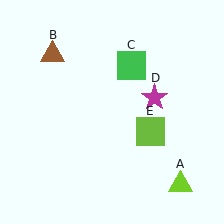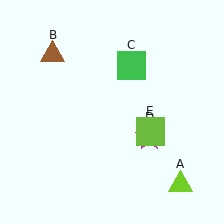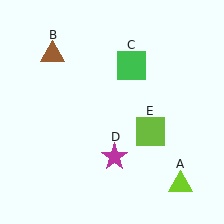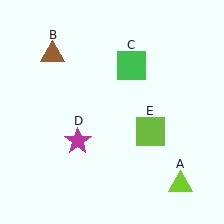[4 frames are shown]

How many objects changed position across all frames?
1 object changed position: magenta star (object D).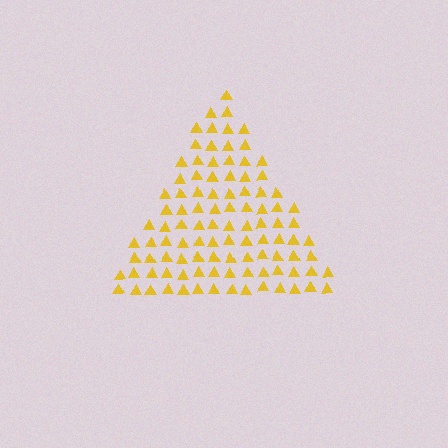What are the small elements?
The small elements are triangles.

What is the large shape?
The large shape is a triangle.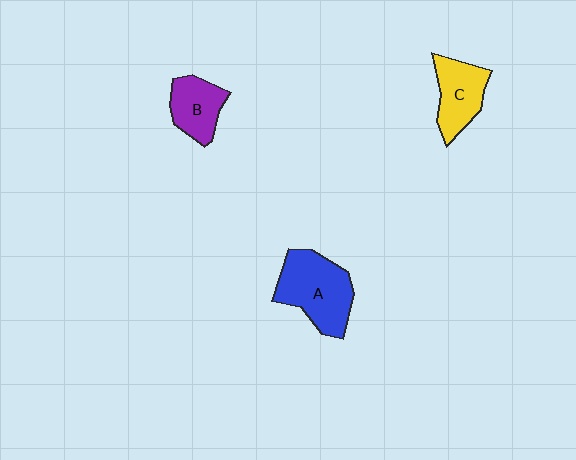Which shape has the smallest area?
Shape B (purple).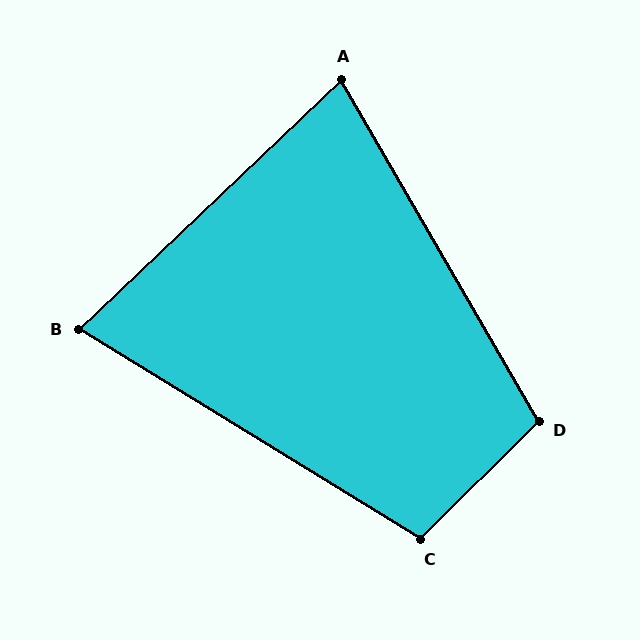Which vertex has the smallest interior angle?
B, at approximately 75 degrees.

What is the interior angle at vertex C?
Approximately 104 degrees (obtuse).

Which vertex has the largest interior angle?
D, at approximately 105 degrees.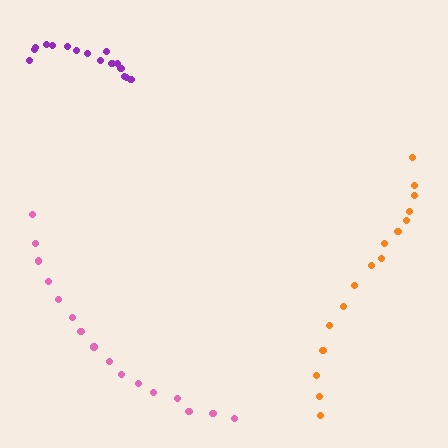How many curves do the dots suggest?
There are 3 distinct paths.